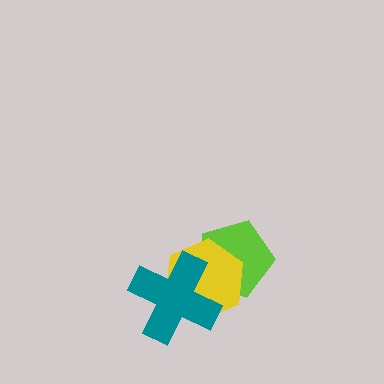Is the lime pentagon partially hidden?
Yes, it is partially covered by another shape.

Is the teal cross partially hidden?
No, no other shape covers it.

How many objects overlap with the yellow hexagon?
2 objects overlap with the yellow hexagon.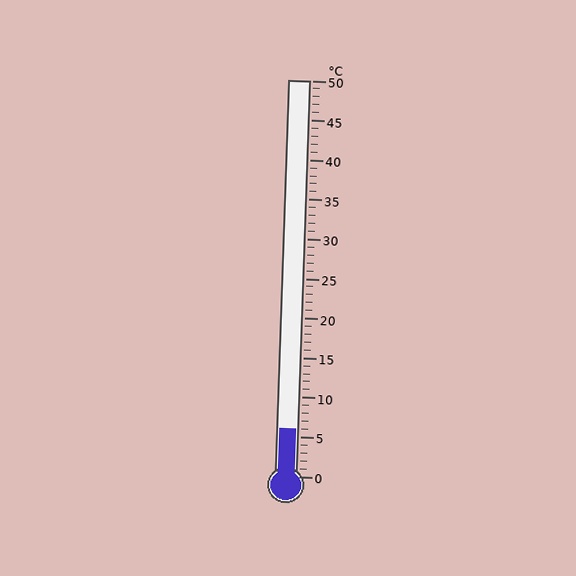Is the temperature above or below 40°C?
The temperature is below 40°C.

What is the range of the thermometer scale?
The thermometer scale ranges from 0°C to 50°C.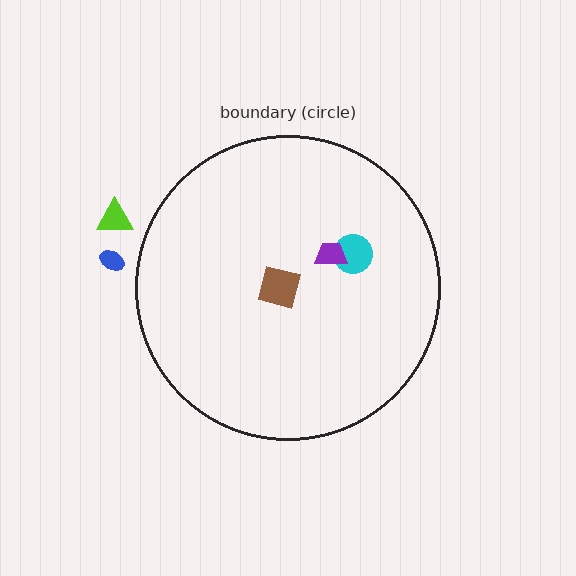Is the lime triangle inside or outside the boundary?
Outside.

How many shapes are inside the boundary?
3 inside, 2 outside.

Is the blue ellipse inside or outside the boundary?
Outside.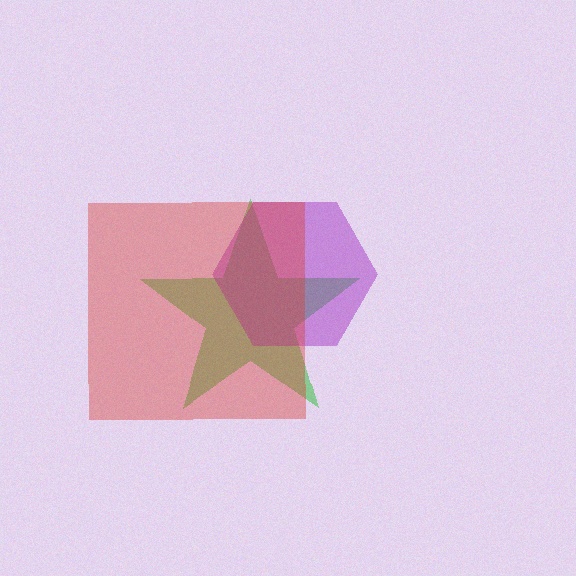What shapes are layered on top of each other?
The layered shapes are: a green star, a purple hexagon, a red square.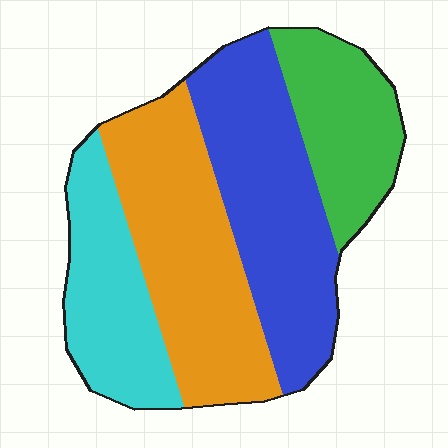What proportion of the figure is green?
Green takes up about one sixth (1/6) of the figure.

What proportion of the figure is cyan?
Cyan takes up about one fifth (1/5) of the figure.